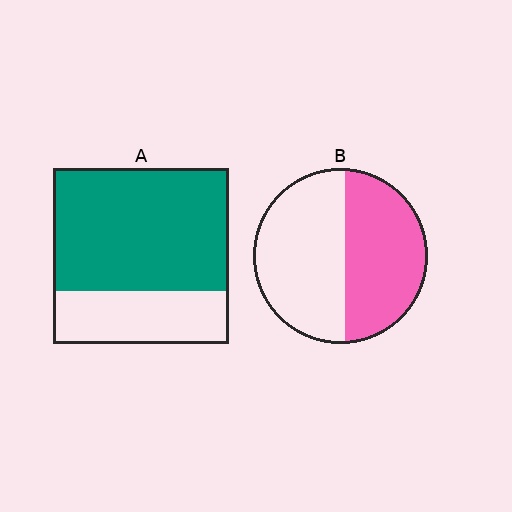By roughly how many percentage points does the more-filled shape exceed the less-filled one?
By roughly 25 percentage points (A over B).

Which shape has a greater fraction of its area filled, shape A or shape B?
Shape A.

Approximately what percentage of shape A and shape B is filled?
A is approximately 70% and B is approximately 45%.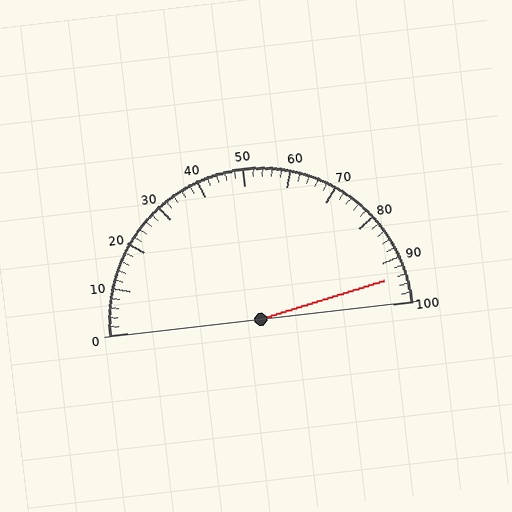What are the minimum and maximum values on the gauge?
The gauge ranges from 0 to 100.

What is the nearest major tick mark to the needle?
The nearest major tick mark is 90.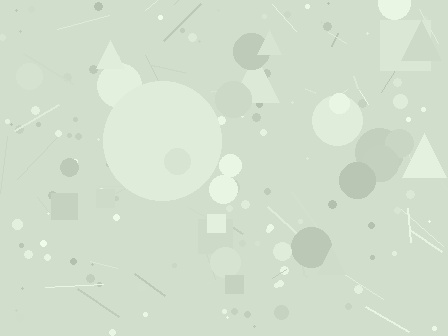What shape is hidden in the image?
A circle is hidden in the image.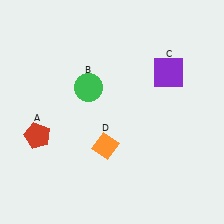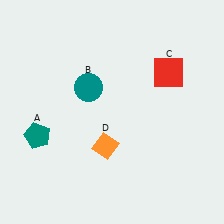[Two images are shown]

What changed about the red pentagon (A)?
In Image 1, A is red. In Image 2, it changed to teal.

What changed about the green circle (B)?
In Image 1, B is green. In Image 2, it changed to teal.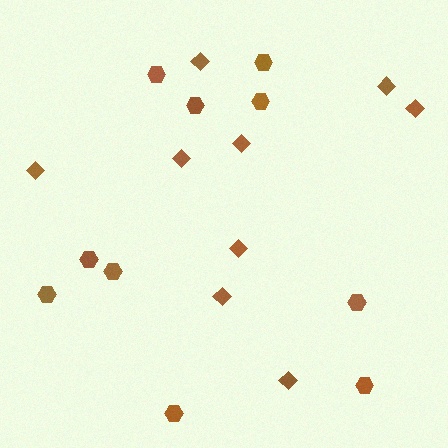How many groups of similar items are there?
There are 2 groups: one group of diamonds (9) and one group of hexagons (10).